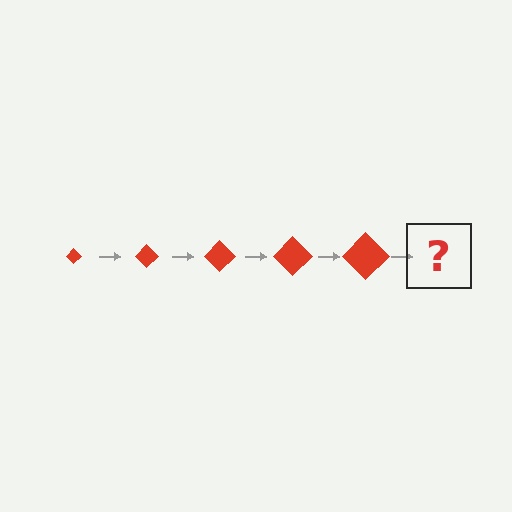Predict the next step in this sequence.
The next step is a red diamond, larger than the previous one.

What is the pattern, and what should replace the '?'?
The pattern is that the diamond gets progressively larger each step. The '?' should be a red diamond, larger than the previous one.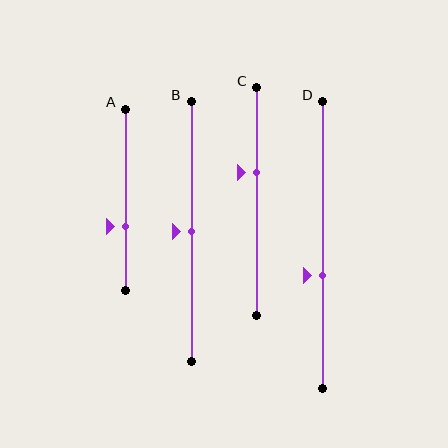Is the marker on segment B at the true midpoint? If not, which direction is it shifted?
Yes, the marker on segment B is at the true midpoint.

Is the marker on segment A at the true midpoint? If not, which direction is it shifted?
No, the marker on segment A is shifted downward by about 15% of the segment length.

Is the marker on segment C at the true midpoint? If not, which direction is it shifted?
No, the marker on segment C is shifted upward by about 13% of the segment length.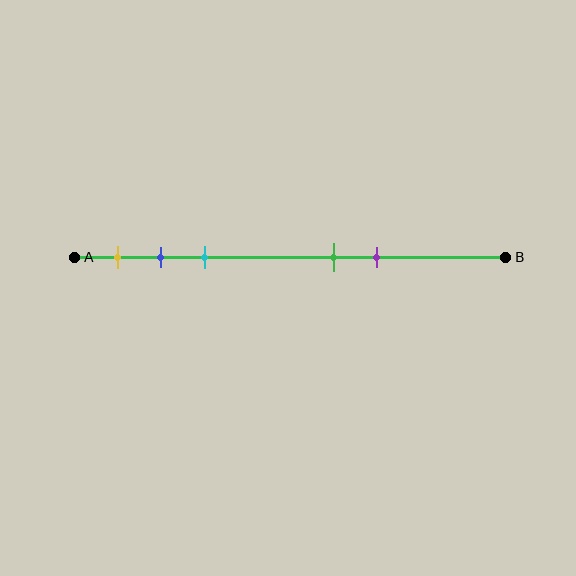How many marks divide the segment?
There are 5 marks dividing the segment.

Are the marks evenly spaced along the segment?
No, the marks are not evenly spaced.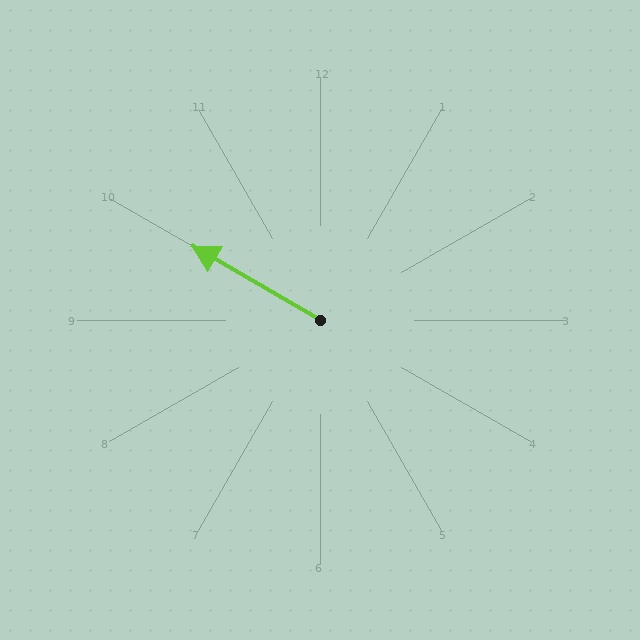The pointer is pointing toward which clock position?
Roughly 10 o'clock.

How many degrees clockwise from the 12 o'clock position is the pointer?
Approximately 300 degrees.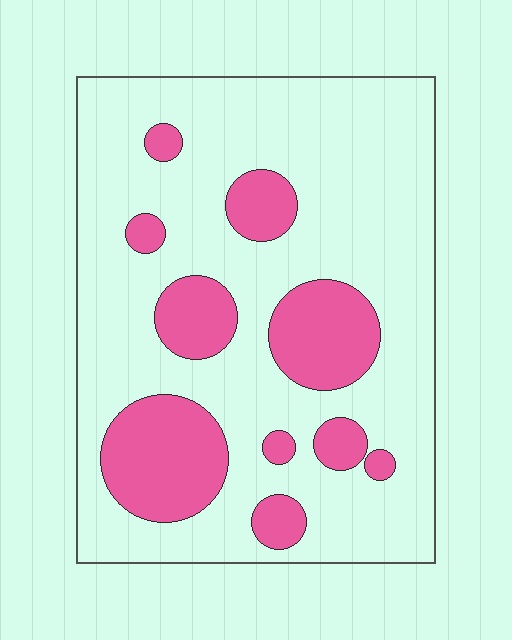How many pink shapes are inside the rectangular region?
10.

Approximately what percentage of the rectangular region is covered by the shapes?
Approximately 25%.